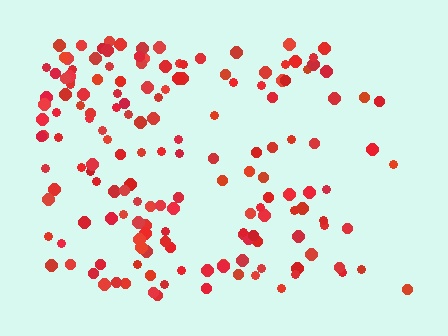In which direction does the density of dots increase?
From right to left, with the left side densest.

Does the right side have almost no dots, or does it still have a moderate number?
Still a moderate number, just noticeably fewer than the left.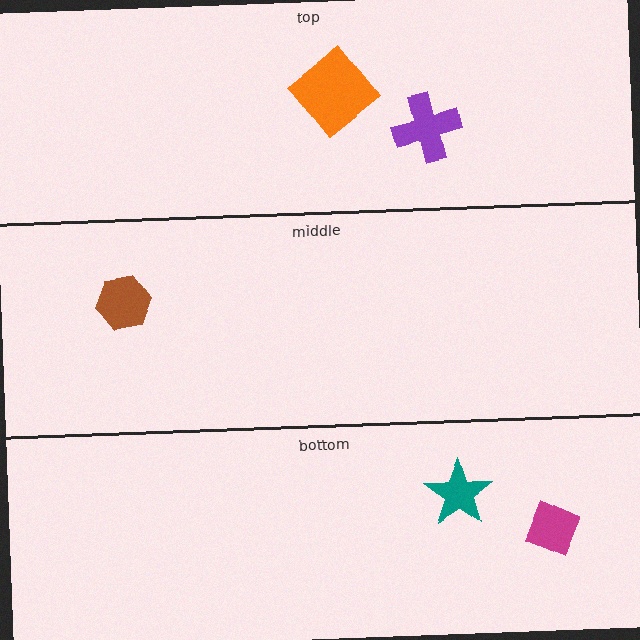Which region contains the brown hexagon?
The middle region.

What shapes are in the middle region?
The brown hexagon.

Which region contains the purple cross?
The top region.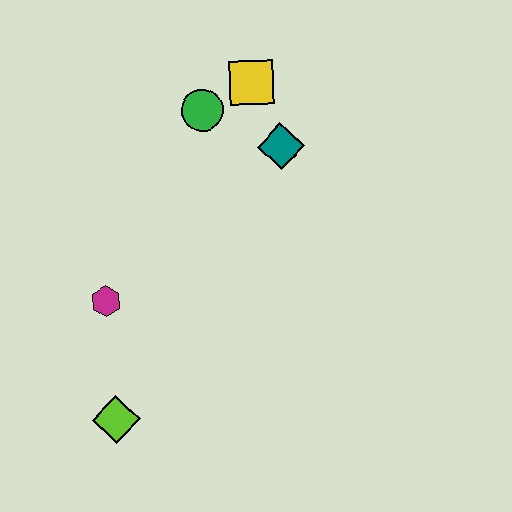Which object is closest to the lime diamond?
The magenta hexagon is closest to the lime diamond.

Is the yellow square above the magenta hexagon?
Yes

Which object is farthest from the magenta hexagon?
The yellow square is farthest from the magenta hexagon.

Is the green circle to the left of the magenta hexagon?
No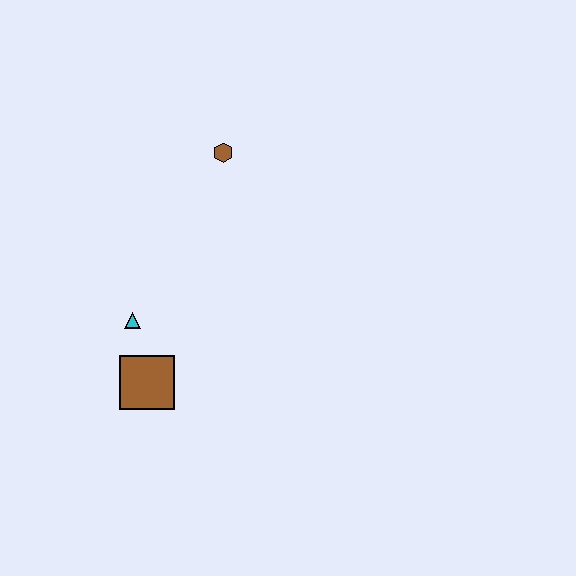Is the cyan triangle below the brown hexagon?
Yes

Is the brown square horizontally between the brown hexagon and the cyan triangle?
Yes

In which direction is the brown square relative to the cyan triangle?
The brown square is below the cyan triangle.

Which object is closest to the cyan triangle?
The brown square is closest to the cyan triangle.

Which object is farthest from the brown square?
The brown hexagon is farthest from the brown square.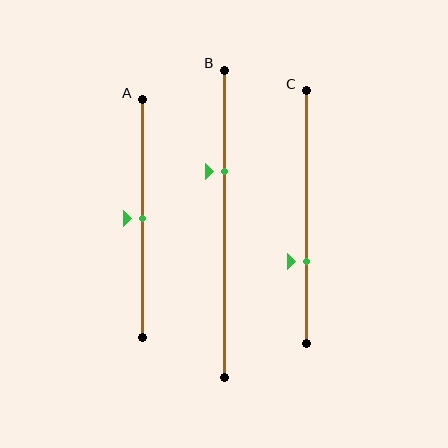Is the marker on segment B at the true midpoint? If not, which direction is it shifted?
No, the marker on segment B is shifted upward by about 17% of the segment length.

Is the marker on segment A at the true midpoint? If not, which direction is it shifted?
Yes, the marker on segment A is at the true midpoint.